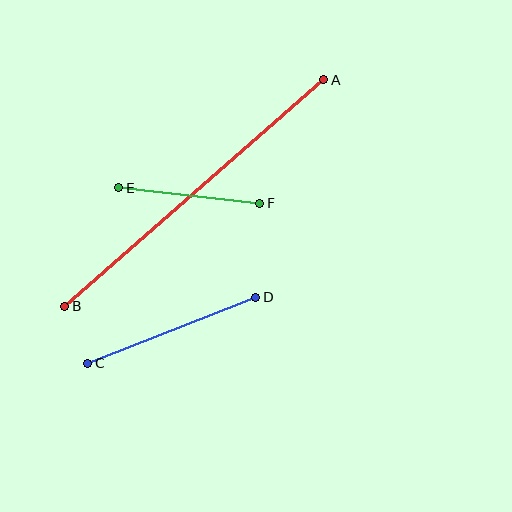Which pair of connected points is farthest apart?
Points A and B are farthest apart.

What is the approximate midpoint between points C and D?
The midpoint is at approximately (172, 330) pixels.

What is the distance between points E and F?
The distance is approximately 142 pixels.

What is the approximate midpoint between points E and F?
The midpoint is at approximately (189, 195) pixels.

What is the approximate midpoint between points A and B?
The midpoint is at approximately (194, 193) pixels.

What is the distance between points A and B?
The distance is approximately 344 pixels.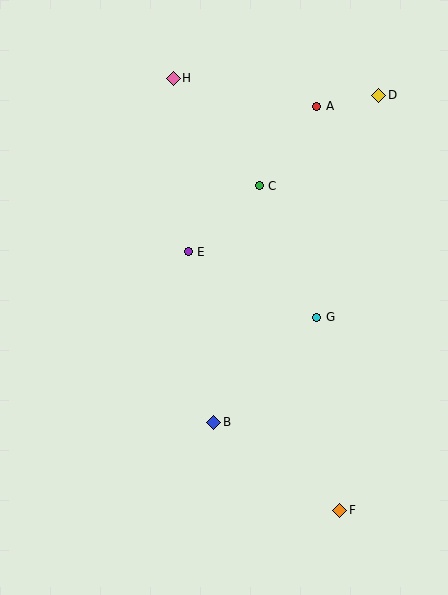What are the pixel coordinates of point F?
Point F is at (340, 510).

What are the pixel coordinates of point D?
Point D is at (379, 95).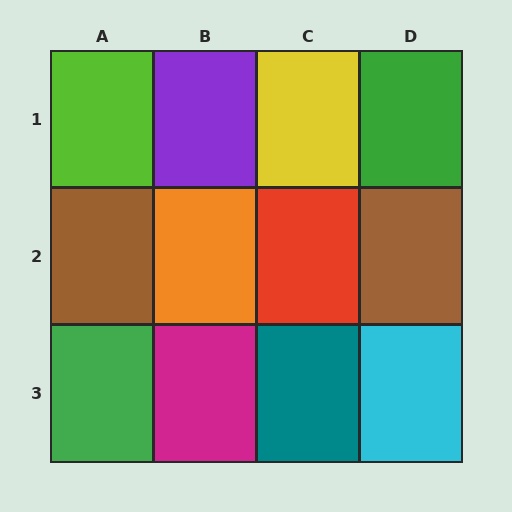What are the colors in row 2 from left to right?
Brown, orange, red, brown.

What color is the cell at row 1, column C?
Yellow.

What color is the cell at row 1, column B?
Purple.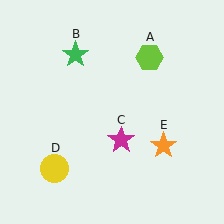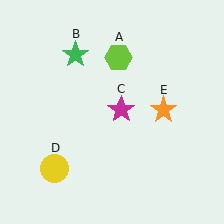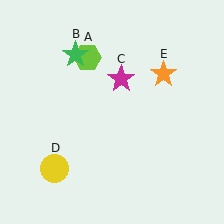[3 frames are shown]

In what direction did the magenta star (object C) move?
The magenta star (object C) moved up.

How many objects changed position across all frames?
3 objects changed position: lime hexagon (object A), magenta star (object C), orange star (object E).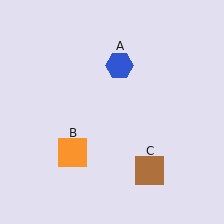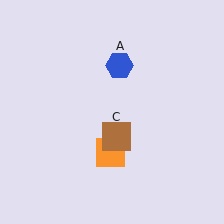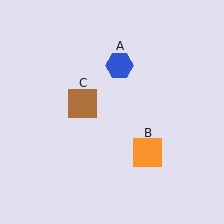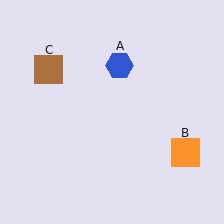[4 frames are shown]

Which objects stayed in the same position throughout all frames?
Blue hexagon (object A) remained stationary.